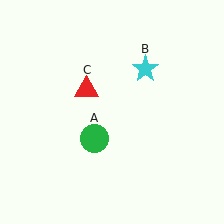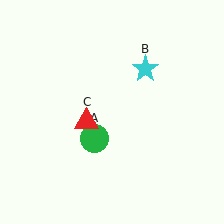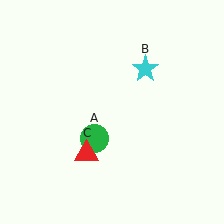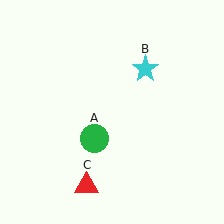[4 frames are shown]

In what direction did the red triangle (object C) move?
The red triangle (object C) moved down.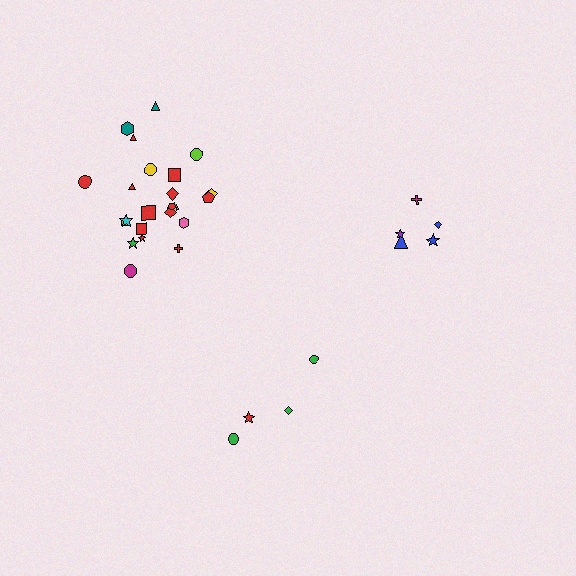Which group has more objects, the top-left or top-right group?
The top-left group.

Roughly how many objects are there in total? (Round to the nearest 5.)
Roughly 35 objects in total.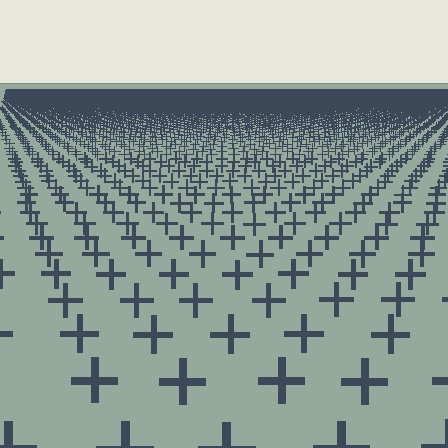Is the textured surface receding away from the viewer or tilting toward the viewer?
The surface is receding away from the viewer. Texture elements get smaller and denser toward the top.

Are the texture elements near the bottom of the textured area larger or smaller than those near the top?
Larger. Near the bottom, elements are closer to the viewer and appear at a bigger on-screen size.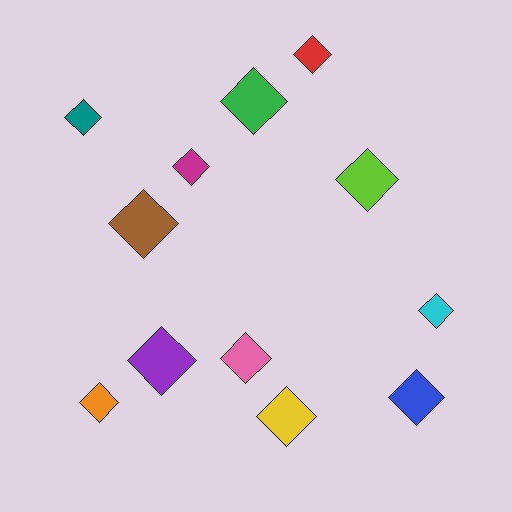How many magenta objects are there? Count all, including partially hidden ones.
There is 1 magenta object.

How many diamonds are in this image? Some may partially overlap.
There are 12 diamonds.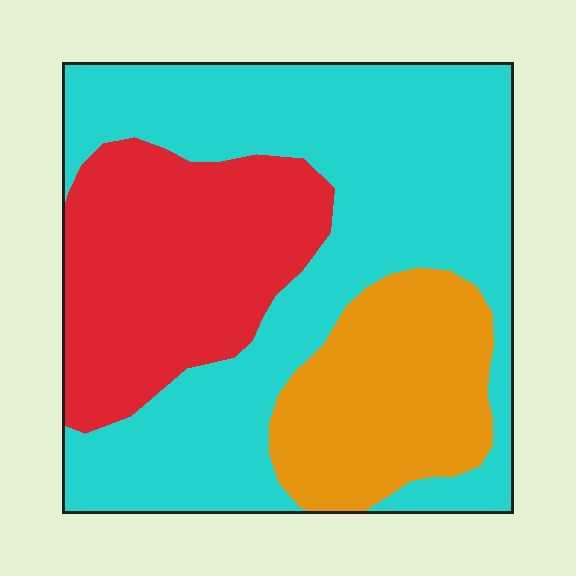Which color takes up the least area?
Orange, at roughly 20%.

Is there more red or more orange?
Red.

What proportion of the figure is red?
Red takes up about one quarter (1/4) of the figure.